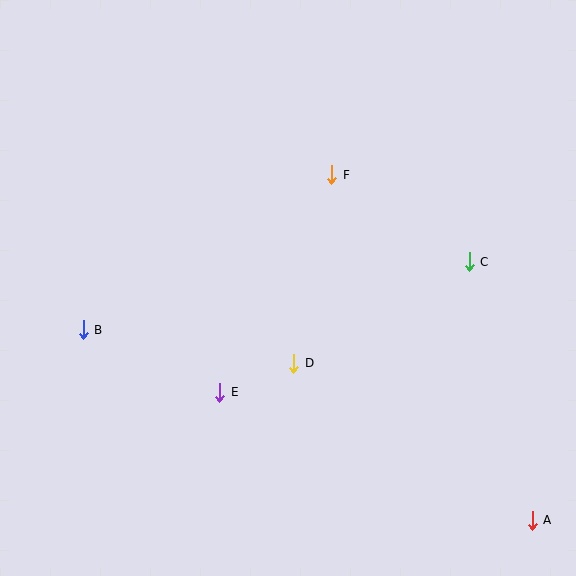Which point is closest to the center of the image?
Point D at (294, 363) is closest to the center.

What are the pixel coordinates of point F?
Point F is at (332, 175).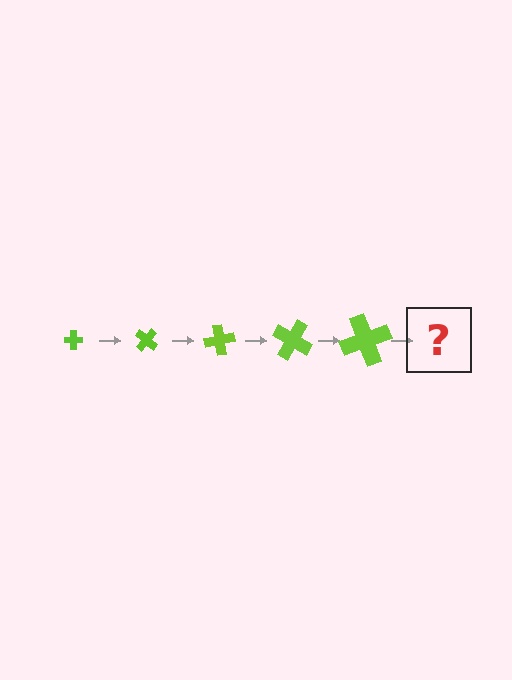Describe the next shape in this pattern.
It should be a cross, larger than the previous one and rotated 200 degrees from the start.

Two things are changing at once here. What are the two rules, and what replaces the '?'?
The two rules are that the cross grows larger each step and it rotates 40 degrees each step. The '?' should be a cross, larger than the previous one and rotated 200 degrees from the start.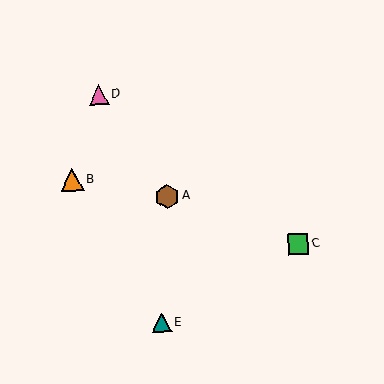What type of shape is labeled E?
Shape E is a teal triangle.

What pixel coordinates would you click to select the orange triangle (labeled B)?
Click at (72, 180) to select the orange triangle B.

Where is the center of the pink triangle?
The center of the pink triangle is at (99, 94).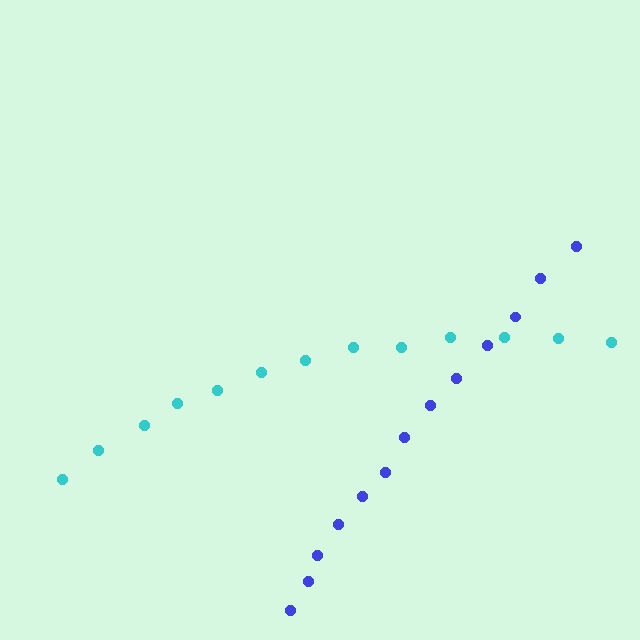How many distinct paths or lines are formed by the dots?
There are 2 distinct paths.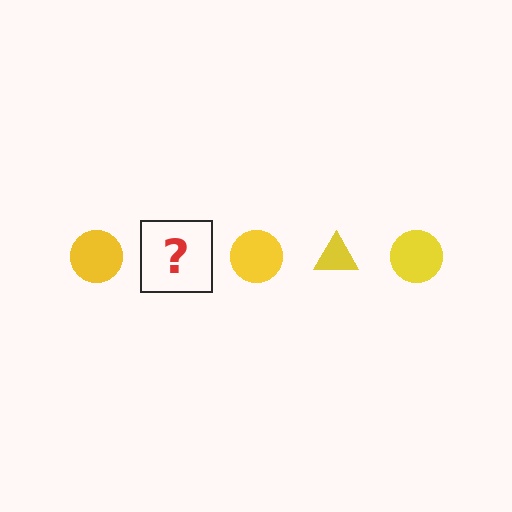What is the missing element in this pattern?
The missing element is a yellow triangle.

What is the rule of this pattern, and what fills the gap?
The rule is that the pattern cycles through circle, triangle shapes in yellow. The gap should be filled with a yellow triangle.